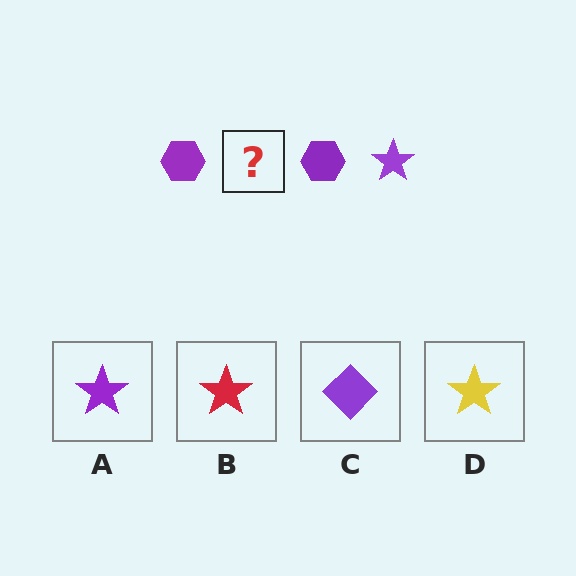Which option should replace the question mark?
Option A.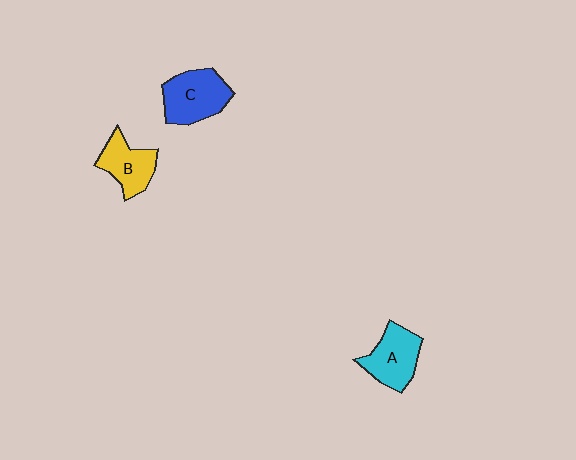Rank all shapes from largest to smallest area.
From largest to smallest: C (blue), A (cyan), B (yellow).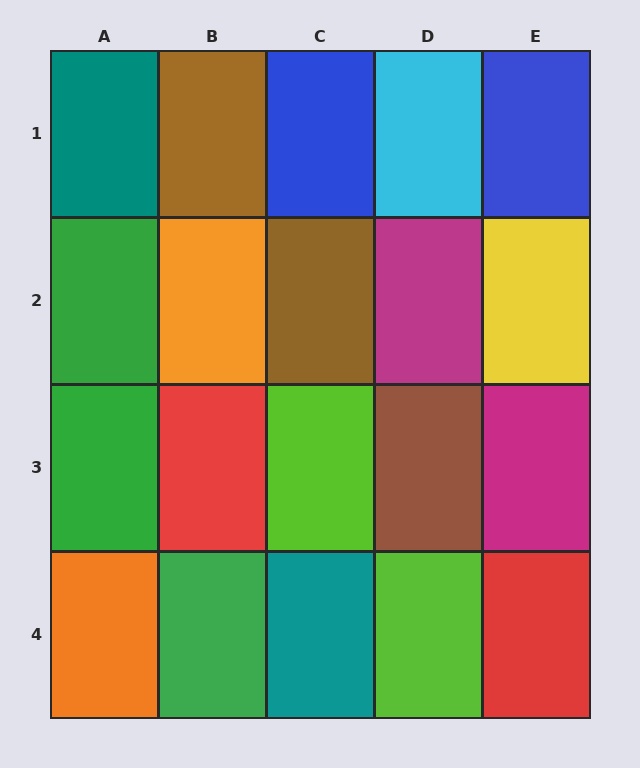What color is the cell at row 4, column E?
Red.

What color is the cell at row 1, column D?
Cyan.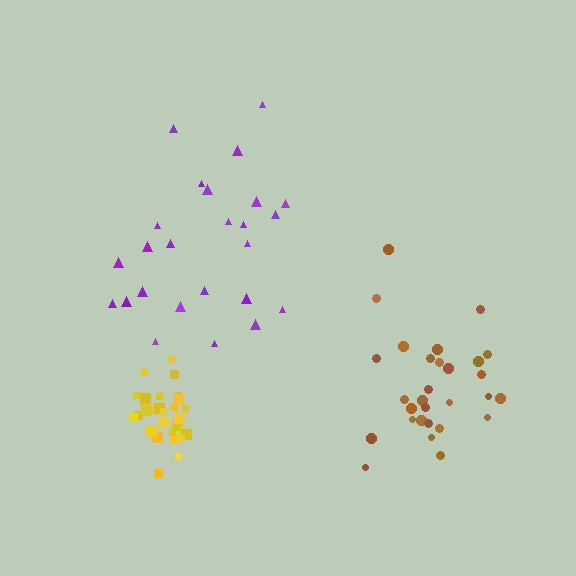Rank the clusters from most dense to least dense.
yellow, brown, purple.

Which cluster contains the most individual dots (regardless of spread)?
Yellow (30).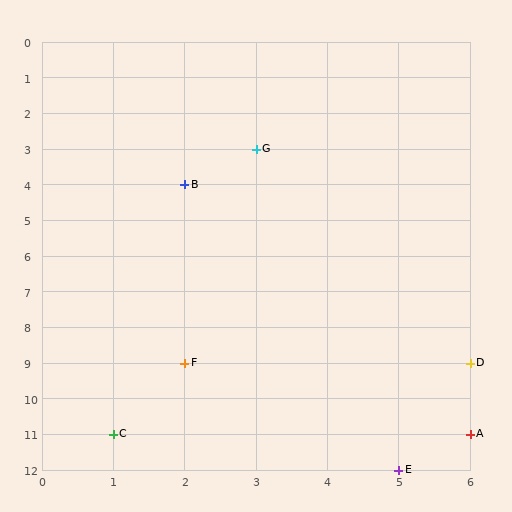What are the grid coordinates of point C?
Point C is at grid coordinates (1, 11).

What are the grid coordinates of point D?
Point D is at grid coordinates (6, 9).